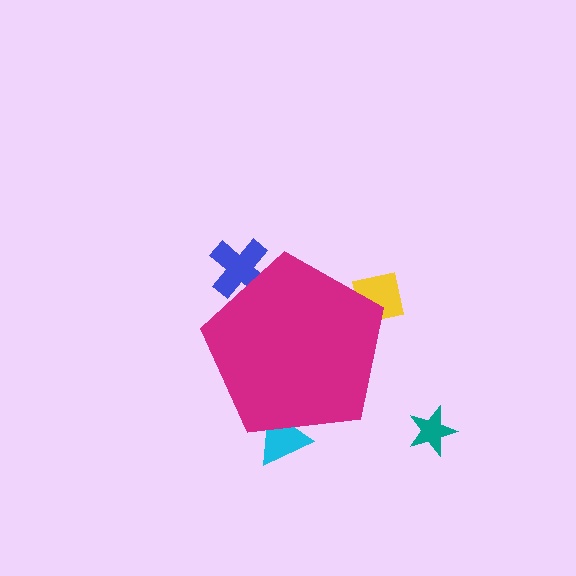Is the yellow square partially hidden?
Yes, the yellow square is partially hidden behind the magenta pentagon.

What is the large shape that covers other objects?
A magenta pentagon.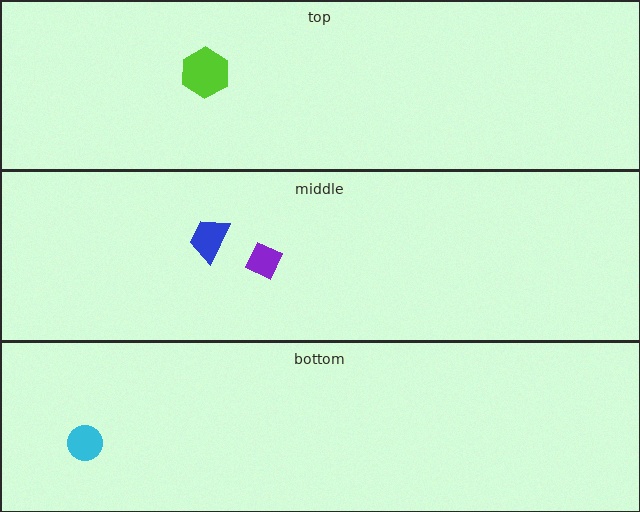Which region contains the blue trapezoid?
The middle region.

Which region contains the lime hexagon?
The top region.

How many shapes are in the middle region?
2.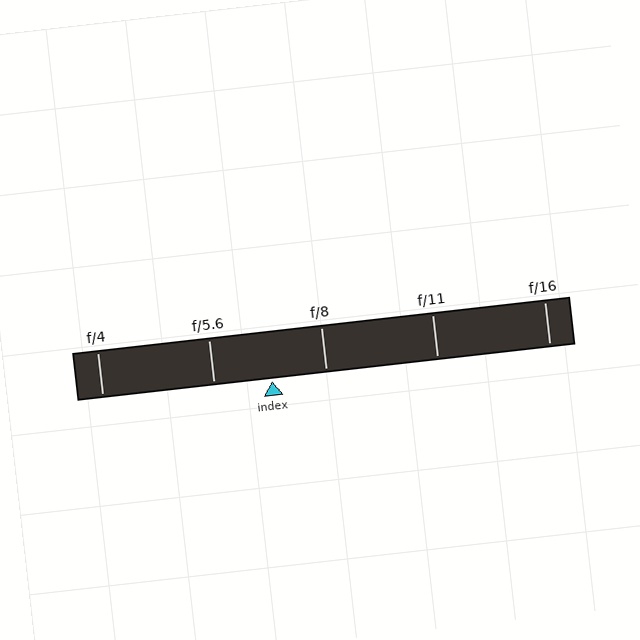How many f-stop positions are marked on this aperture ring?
There are 5 f-stop positions marked.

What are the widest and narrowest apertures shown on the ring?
The widest aperture shown is f/4 and the narrowest is f/16.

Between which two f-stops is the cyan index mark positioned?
The index mark is between f/5.6 and f/8.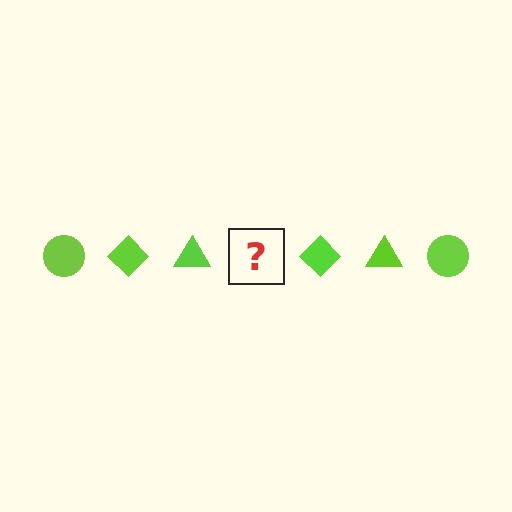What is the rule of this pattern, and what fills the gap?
The rule is that the pattern cycles through circle, diamond, triangle shapes in lime. The gap should be filled with a lime circle.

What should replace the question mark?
The question mark should be replaced with a lime circle.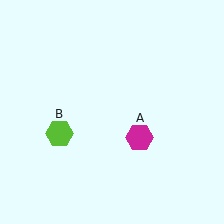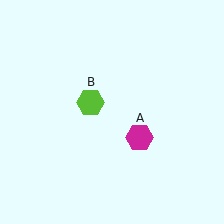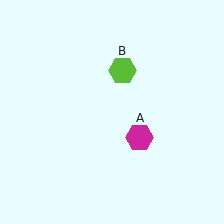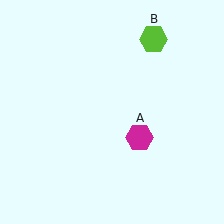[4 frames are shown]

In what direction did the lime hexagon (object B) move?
The lime hexagon (object B) moved up and to the right.